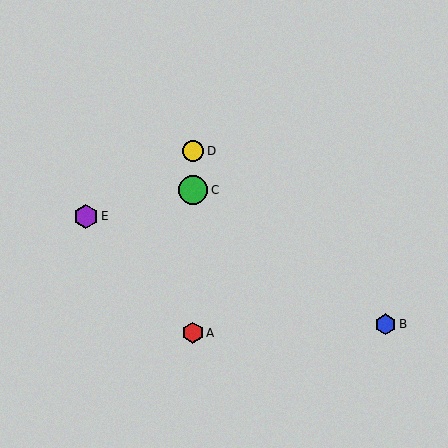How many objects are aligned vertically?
3 objects (A, C, D) are aligned vertically.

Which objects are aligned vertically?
Objects A, C, D are aligned vertically.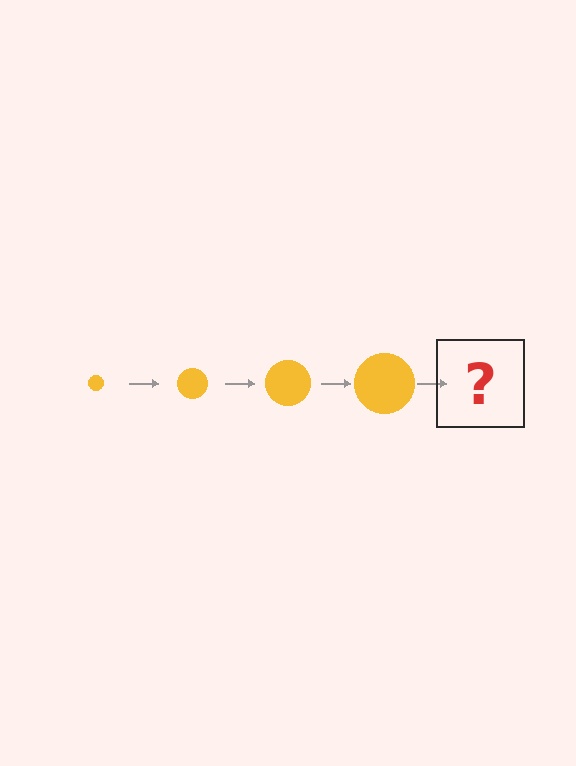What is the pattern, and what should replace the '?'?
The pattern is that the circle gets progressively larger each step. The '?' should be a yellow circle, larger than the previous one.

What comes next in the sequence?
The next element should be a yellow circle, larger than the previous one.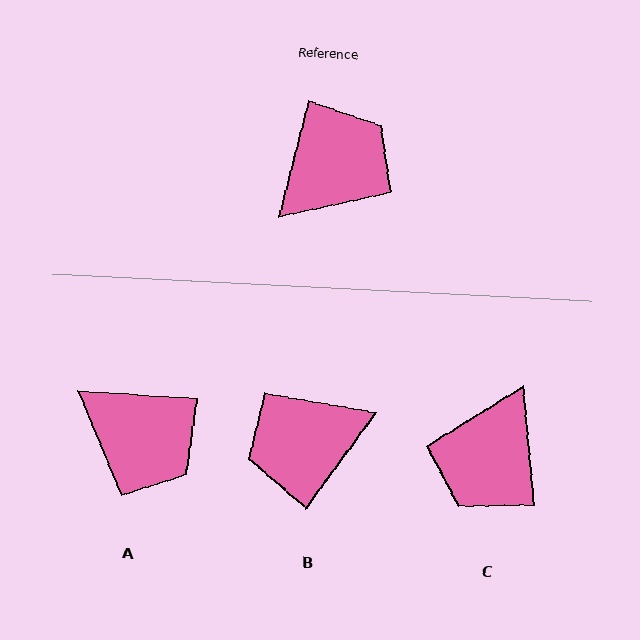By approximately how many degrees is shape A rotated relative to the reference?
Approximately 80 degrees clockwise.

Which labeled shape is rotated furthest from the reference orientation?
C, about 160 degrees away.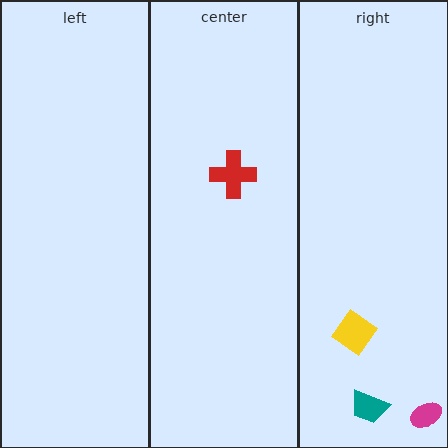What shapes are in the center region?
The red cross.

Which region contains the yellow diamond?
The right region.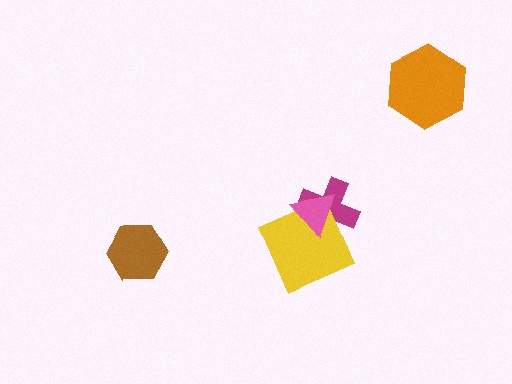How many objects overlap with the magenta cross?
2 objects overlap with the magenta cross.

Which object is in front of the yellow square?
The pink triangle is in front of the yellow square.